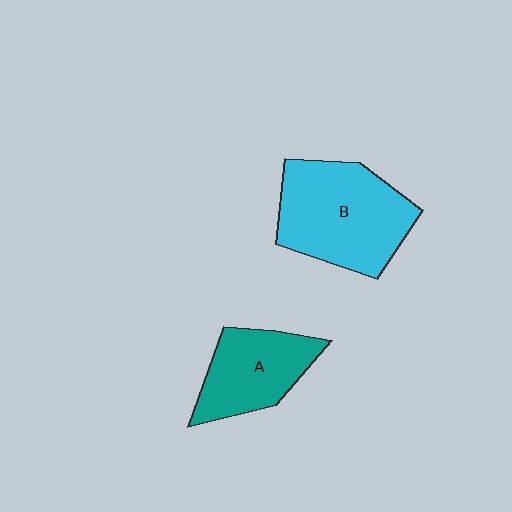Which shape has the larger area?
Shape B (cyan).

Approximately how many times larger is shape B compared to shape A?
Approximately 1.5 times.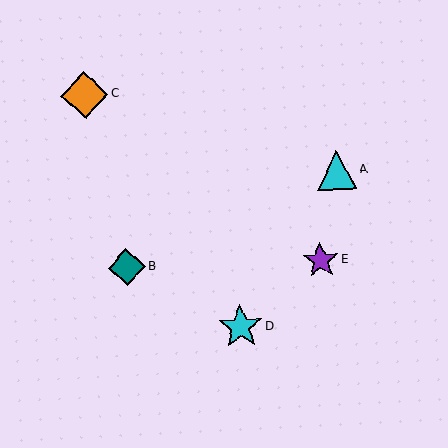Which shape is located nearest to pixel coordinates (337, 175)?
The cyan triangle (labeled A) at (337, 170) is nearest to that location.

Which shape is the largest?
The orange diamond (labeled C) is the largest.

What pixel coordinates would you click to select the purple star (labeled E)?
Click at (321, 260) to select the purple star E.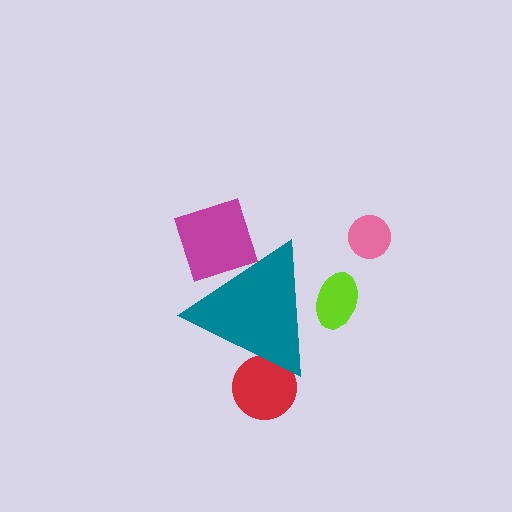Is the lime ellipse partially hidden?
Yes, the lime ellipse is partially hidden behind the teal triangle.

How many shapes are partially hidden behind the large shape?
3 shapes are partially hidden.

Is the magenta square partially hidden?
Yes, the magenta square is partially hidden behind the teal triangle.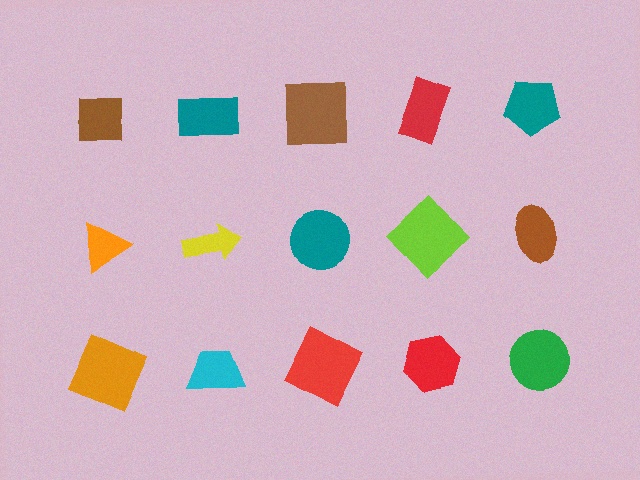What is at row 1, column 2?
A teal rectangle.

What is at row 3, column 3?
A red square.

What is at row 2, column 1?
An orange triangle.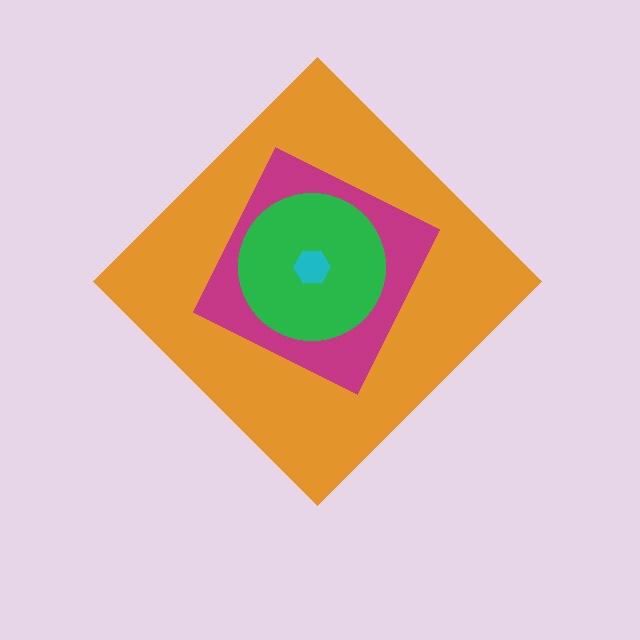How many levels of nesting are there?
4.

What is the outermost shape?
The orange diamond.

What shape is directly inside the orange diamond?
The magenta square.